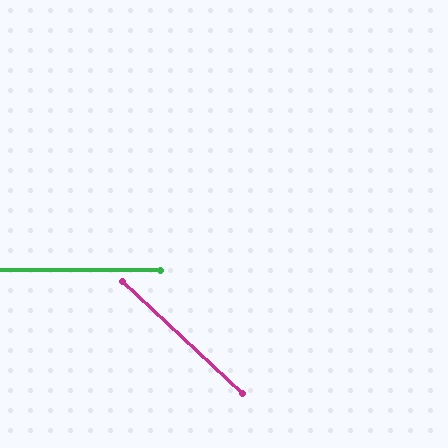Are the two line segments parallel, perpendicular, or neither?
Neither parallel nor perpendicular — they differ by about 42°.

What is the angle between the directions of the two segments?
Approximately 42 degrees.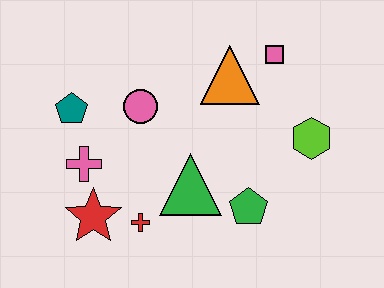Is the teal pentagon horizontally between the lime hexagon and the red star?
No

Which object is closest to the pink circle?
The teal pentagon is closest to the pink circle.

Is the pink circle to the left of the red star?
No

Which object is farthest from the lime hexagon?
The teal pentagon is farthest from the lime hexagon.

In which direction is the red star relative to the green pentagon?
The red star is to the left of the green pentagon.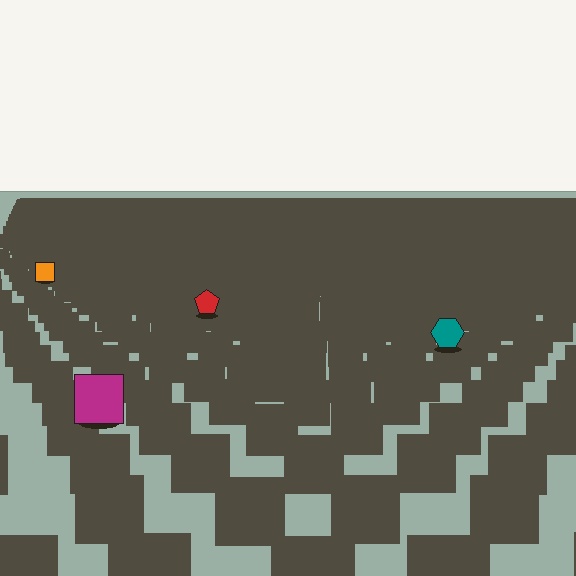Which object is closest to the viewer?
The magenta square is closest. The texture marks near it are larger and more spread out.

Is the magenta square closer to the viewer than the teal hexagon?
Yes. The magenta square is closer — you can tell from the texture gradient: the ground texture is coarser near it.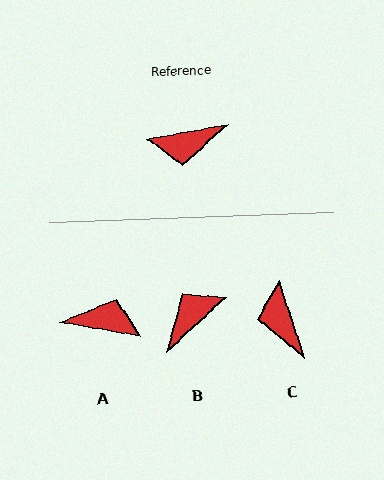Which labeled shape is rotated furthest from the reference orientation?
A, about 160 degrees away.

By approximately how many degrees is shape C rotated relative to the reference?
Approximately 82 degrees clockwise.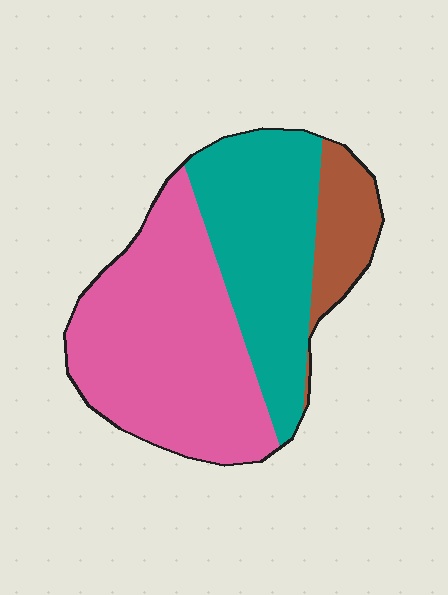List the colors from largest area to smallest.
From largest to smallest: pink, teal, brown.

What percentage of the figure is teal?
Teal takes up about three eighths (3/8) of the figure.